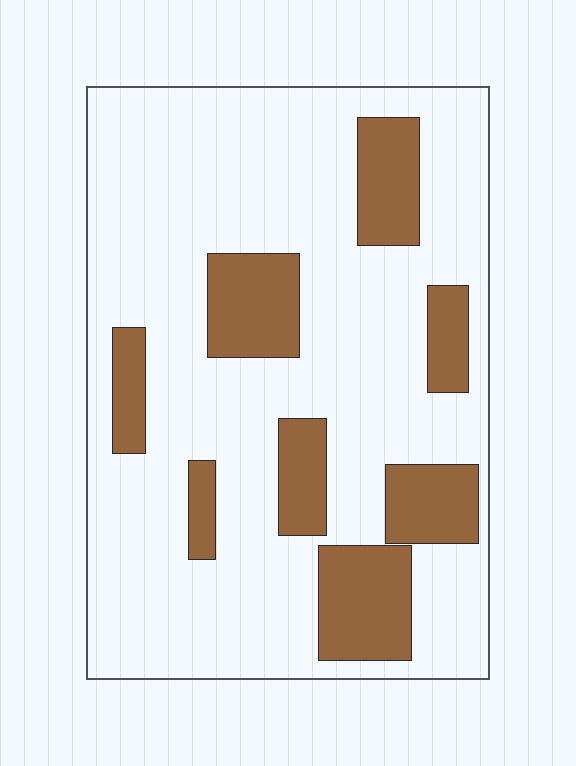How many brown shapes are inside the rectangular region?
8.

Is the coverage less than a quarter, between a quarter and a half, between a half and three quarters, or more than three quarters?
Less than a quarter.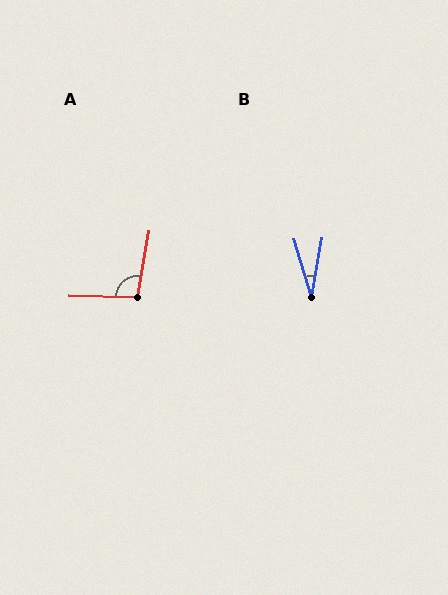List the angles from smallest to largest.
B (26°), A (98°).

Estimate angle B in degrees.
Approximately 26 degrees.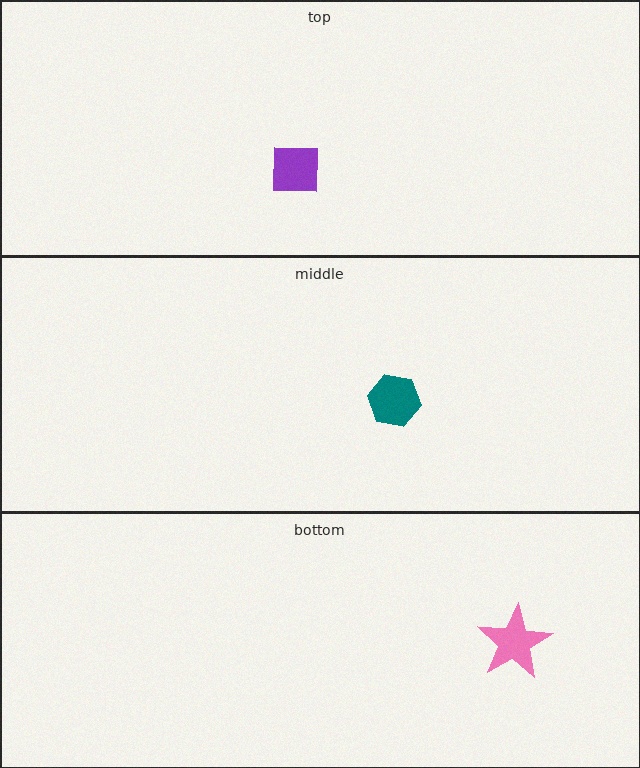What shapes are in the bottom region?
The pink star.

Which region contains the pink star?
The bottom region.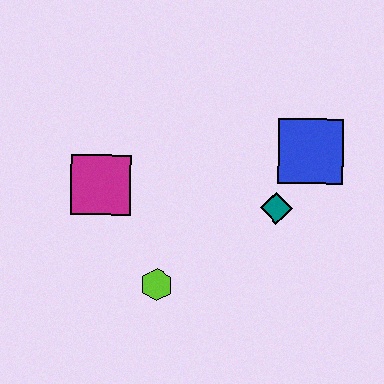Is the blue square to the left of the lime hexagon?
No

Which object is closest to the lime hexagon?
The magenta square is closest to the lime hexagon.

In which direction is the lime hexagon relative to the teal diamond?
The lime hexagon is to the left of the teal diamond.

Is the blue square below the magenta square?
No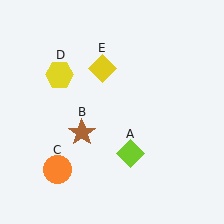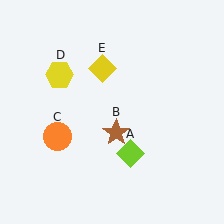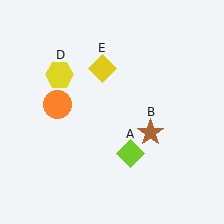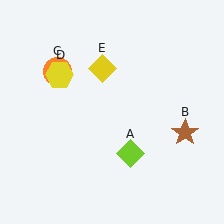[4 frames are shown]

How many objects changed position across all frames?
2 objects changed position: brown star (object B), orange circle (object C).